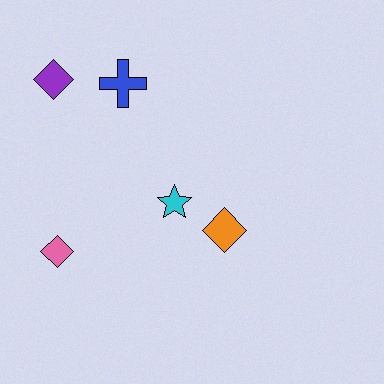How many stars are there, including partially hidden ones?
There is 1 star.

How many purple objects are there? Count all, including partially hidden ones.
There is 1 purple object.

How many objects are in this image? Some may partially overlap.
There are 5 objects.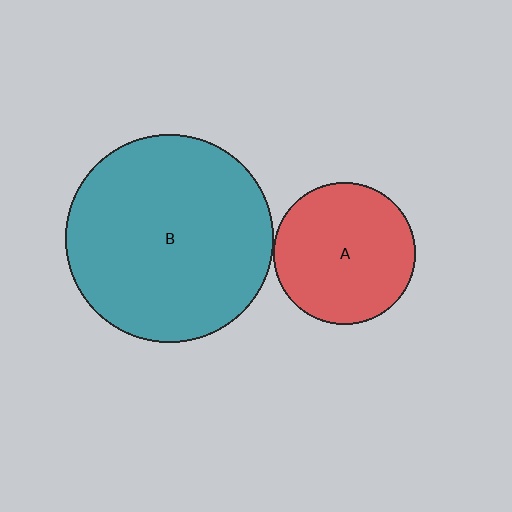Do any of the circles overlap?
No, none of the circles overlap.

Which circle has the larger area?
Circle B (teal).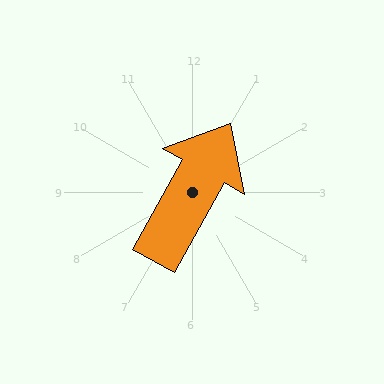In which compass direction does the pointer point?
Northeast.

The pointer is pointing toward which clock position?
Roughly 1 o'clock.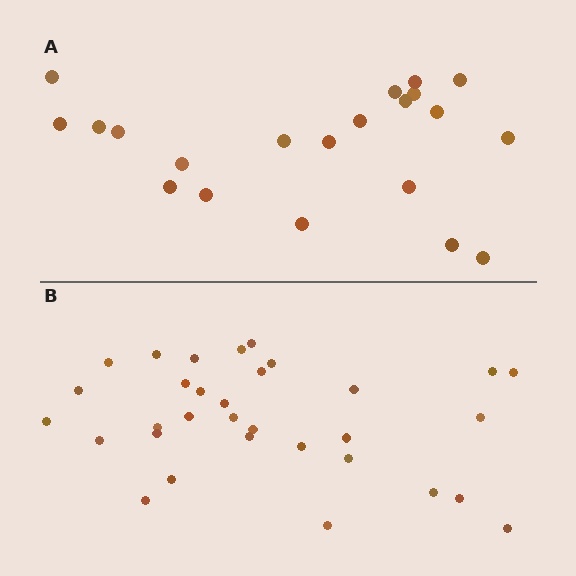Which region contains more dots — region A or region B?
Region B (the bottom region) has more dots.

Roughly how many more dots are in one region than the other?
Region B has roughly 12 or so more dots than region A.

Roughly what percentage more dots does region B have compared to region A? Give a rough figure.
About 50% more.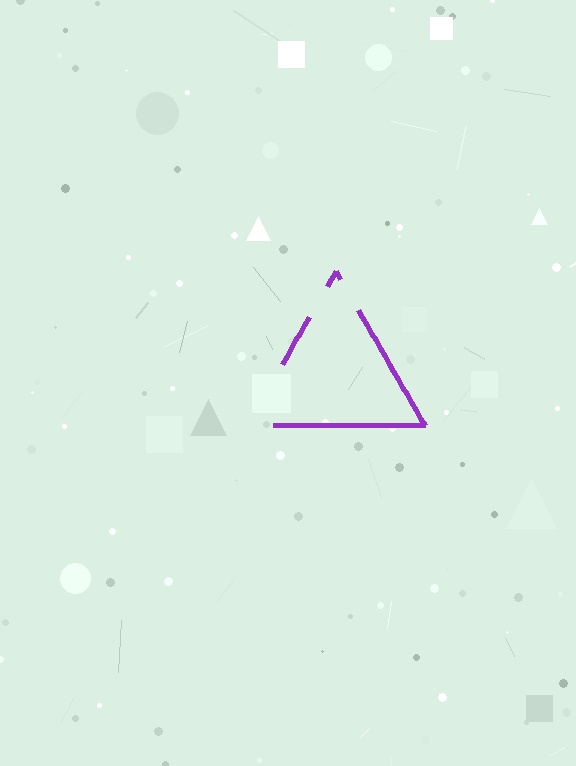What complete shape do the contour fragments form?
The contour fragments form a triangle.